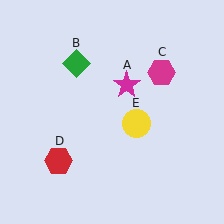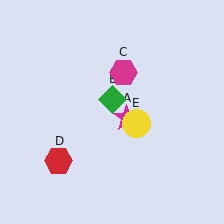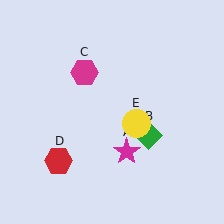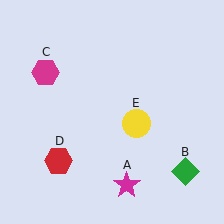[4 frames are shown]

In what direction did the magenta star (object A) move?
The magenta star (object A) moved down.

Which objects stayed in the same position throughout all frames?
Red hexagon (object D) and yellow circle (object E) remained stationary.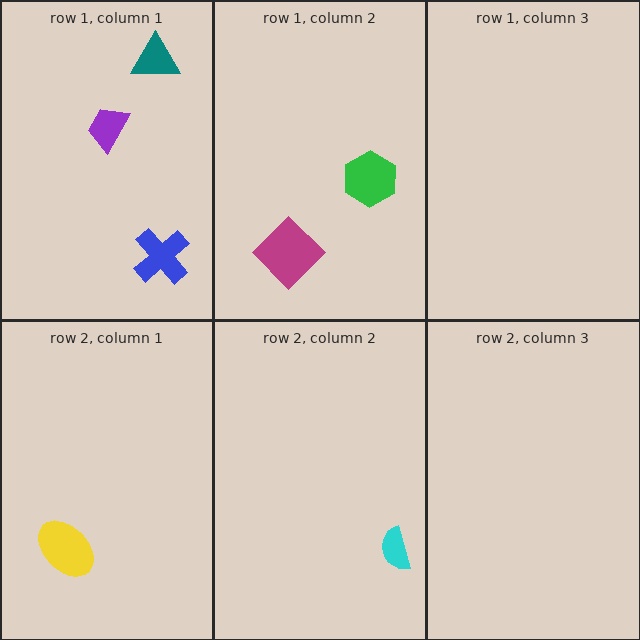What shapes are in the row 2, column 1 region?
The yellow ellipse.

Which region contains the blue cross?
The row 1, column 1 region.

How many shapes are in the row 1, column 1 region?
3.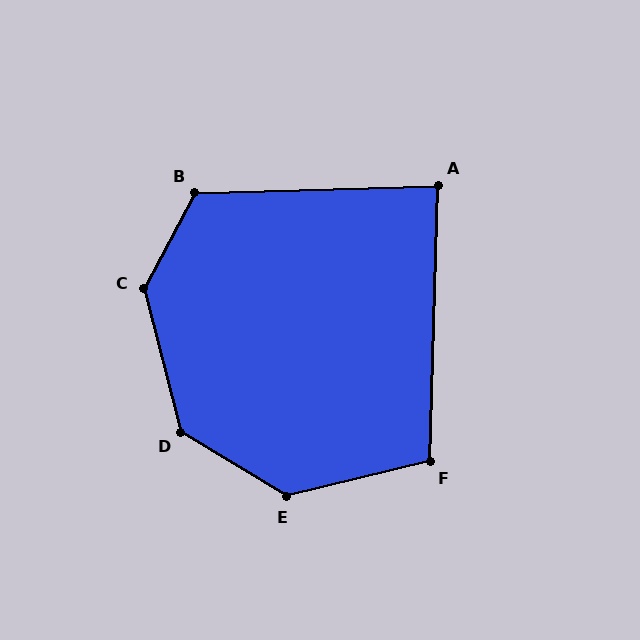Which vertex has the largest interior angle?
C, at approximately 138 degrees.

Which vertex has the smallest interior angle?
A, at approximately 87 degrees.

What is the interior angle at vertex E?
Approximately 136 degrees (obtuse).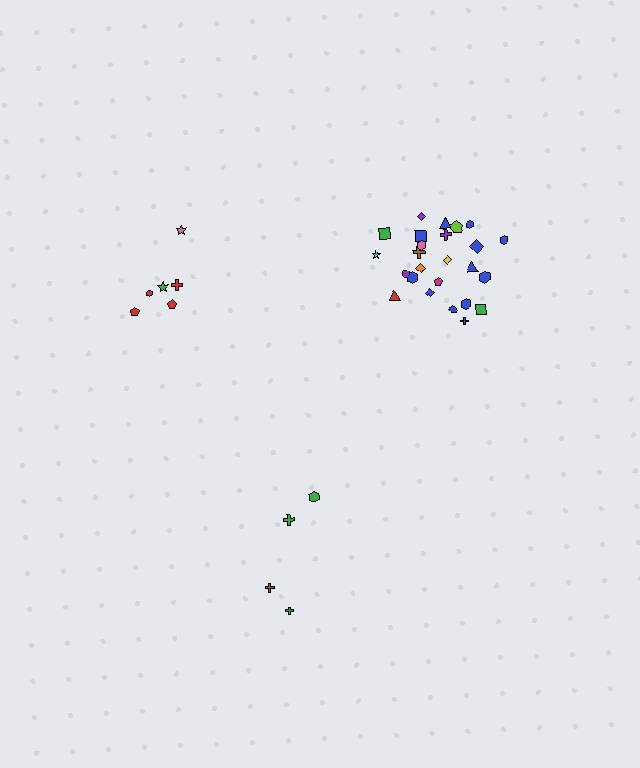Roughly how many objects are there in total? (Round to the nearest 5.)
Roughly 35 objects in total.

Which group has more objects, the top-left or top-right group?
The top-right group.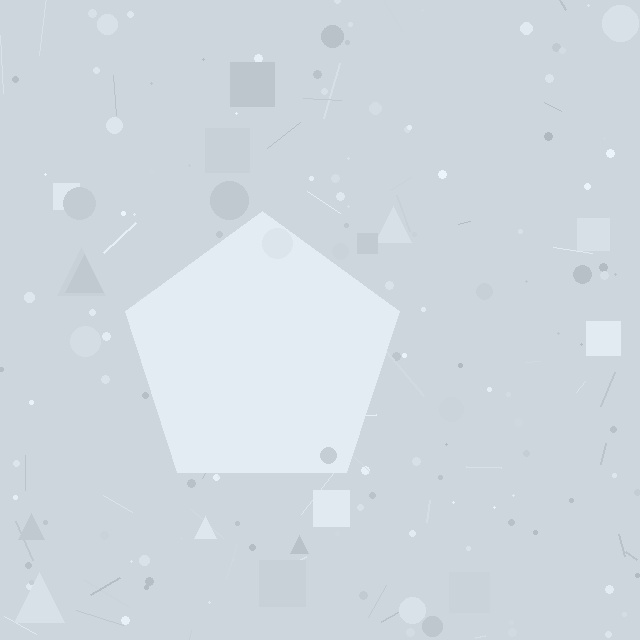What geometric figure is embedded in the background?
A pentagon is embedded in the background.